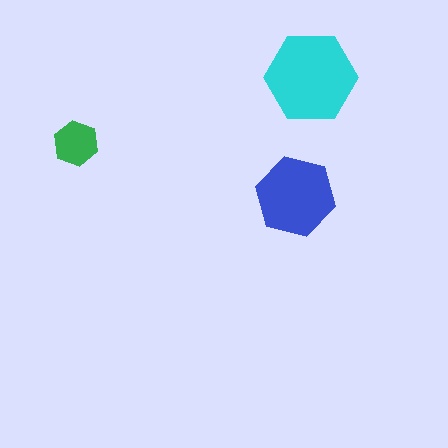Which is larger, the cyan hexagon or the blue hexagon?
The cyan one.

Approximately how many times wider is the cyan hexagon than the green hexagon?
About 2 times wider.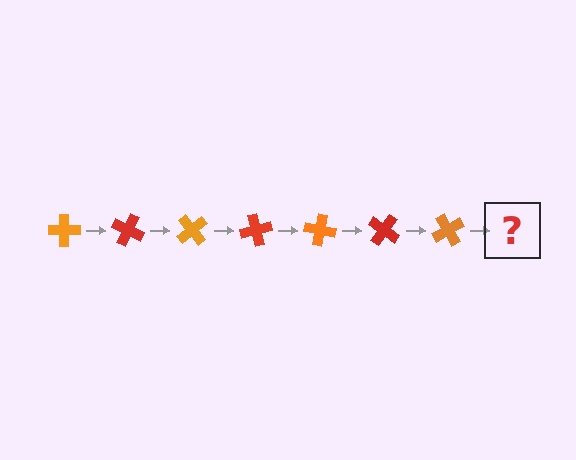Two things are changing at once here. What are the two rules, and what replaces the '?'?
The two rules are that it rotates 25 degrees each step and the color cycles through orange and red. The '?' should be a red cross, rotated 175 degrees from the start.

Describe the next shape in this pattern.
It should be a red cross, rotated 175 degrees from the start.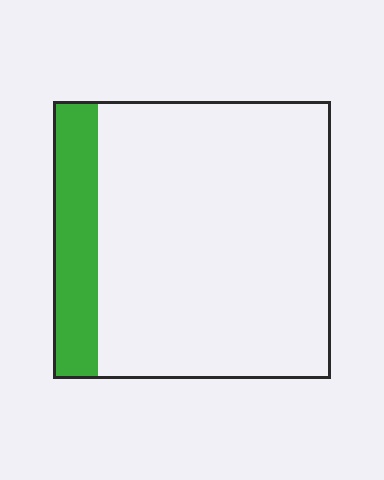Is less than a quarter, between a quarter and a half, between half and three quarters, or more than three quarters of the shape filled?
Less than a quarter.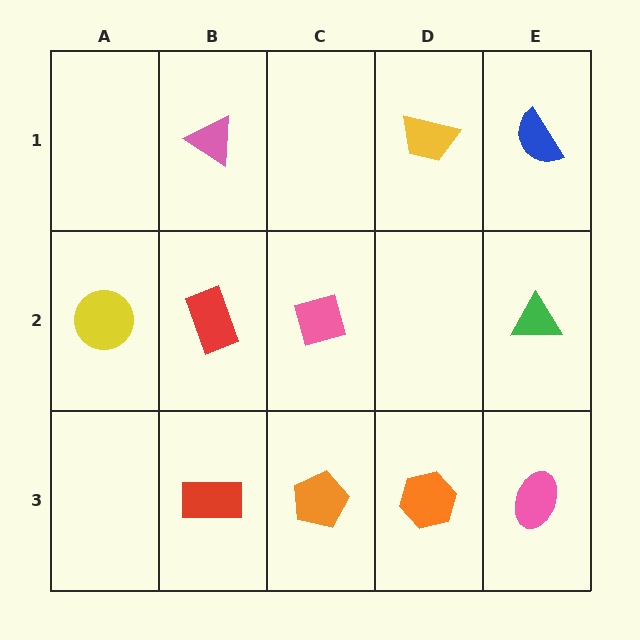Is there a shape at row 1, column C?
No, that cell is empty.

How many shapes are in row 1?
3 shapes.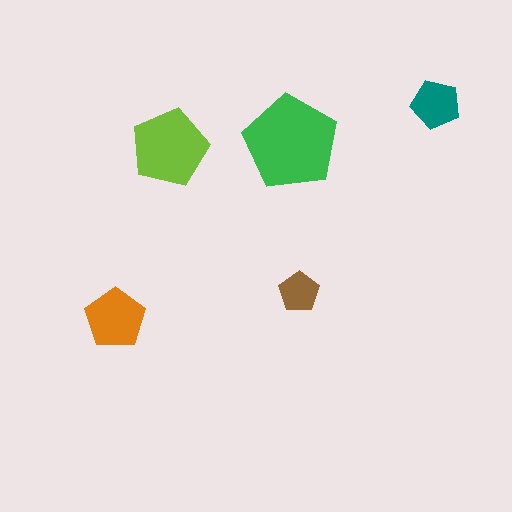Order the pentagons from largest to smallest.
the green one, the lime one, the orange one, the teal one, the brown one.